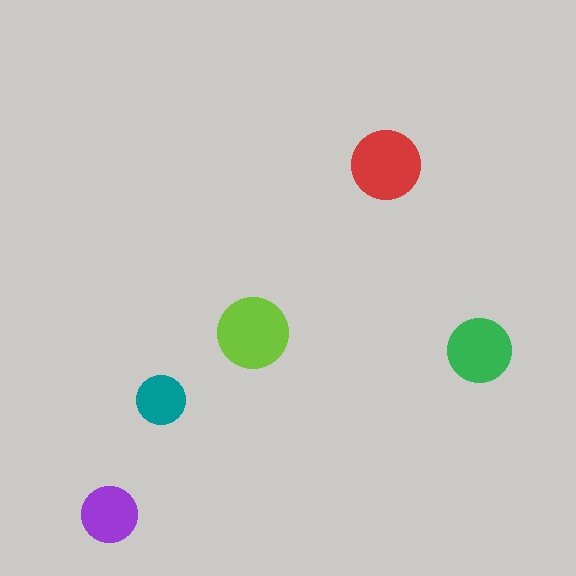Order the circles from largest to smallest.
the lime one, the red one, the green one, the purple one, the teal one.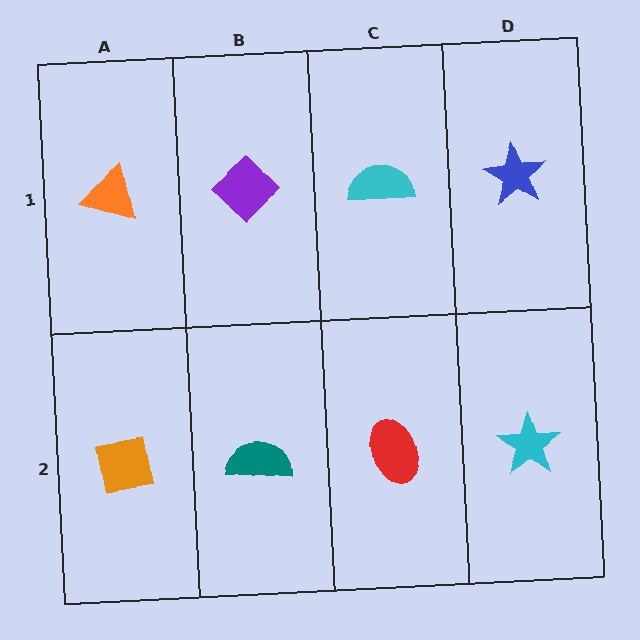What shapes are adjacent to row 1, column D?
A cyan star (row 2, column D), a cyan semicircle (row 1, column C).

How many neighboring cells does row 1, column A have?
2.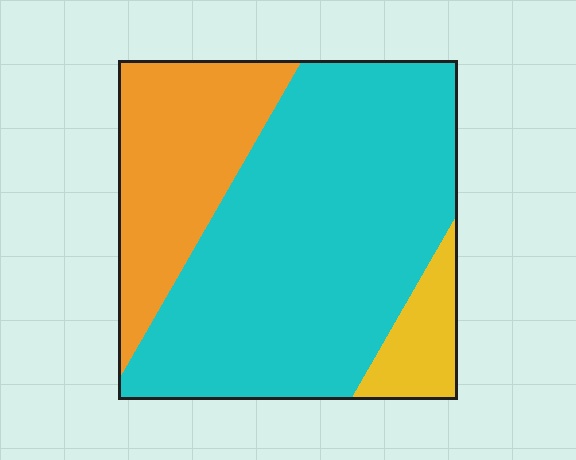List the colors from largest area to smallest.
From largest to smallest: cyan, orange, yellow.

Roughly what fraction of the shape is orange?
Orange covers 26% of the shape.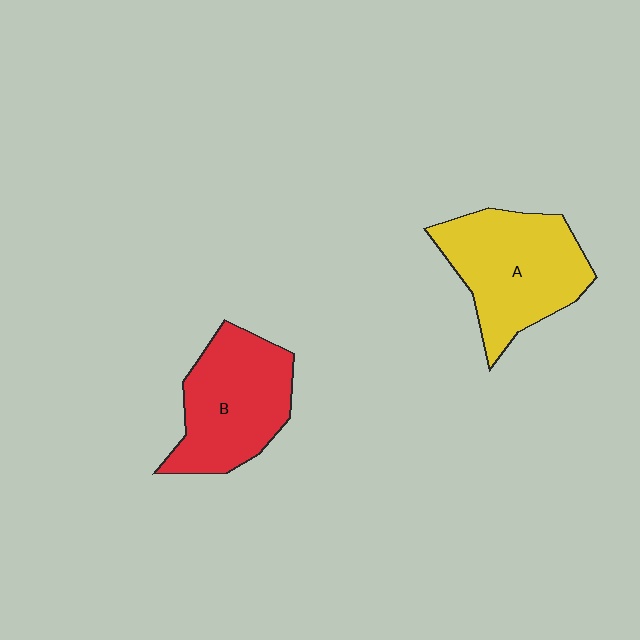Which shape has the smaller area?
Shape B (red).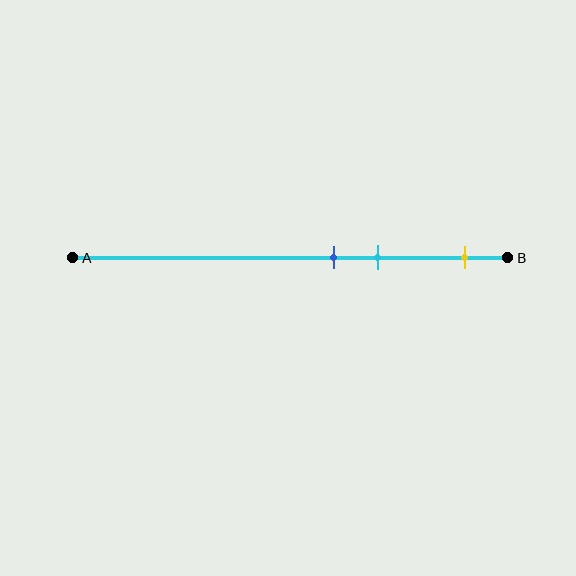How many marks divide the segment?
There are 3 marks dividing the segment.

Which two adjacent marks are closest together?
The blue and cyan marks are the closest adjacent pair.